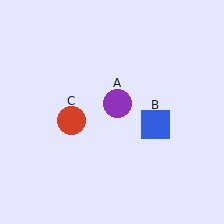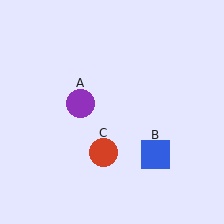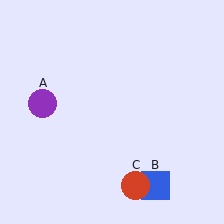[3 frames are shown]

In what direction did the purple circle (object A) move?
The purple circle (object A) moved left.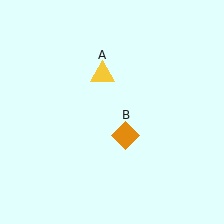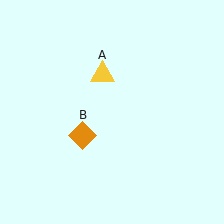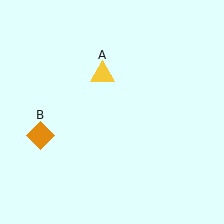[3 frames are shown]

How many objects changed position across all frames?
1 object changed position: orange diamond (object B).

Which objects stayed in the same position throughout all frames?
Yellow triangle (object A) remained stationary.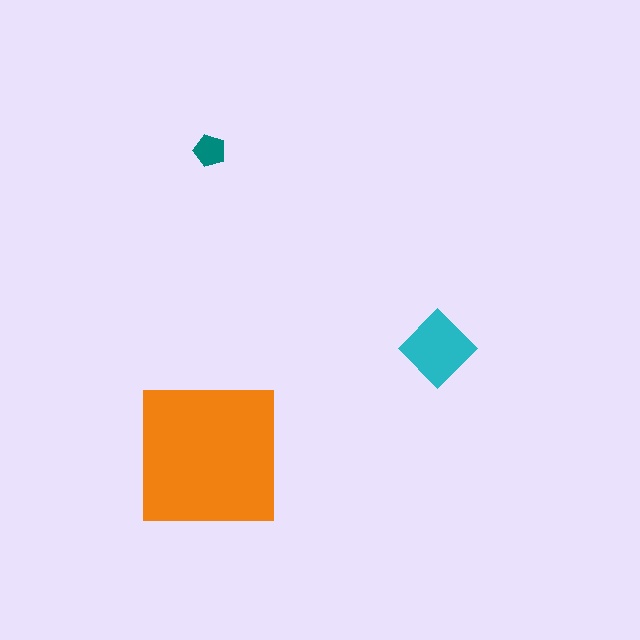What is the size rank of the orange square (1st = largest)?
1st.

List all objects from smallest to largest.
The teal pentagon, the cyan diamond, the orange square.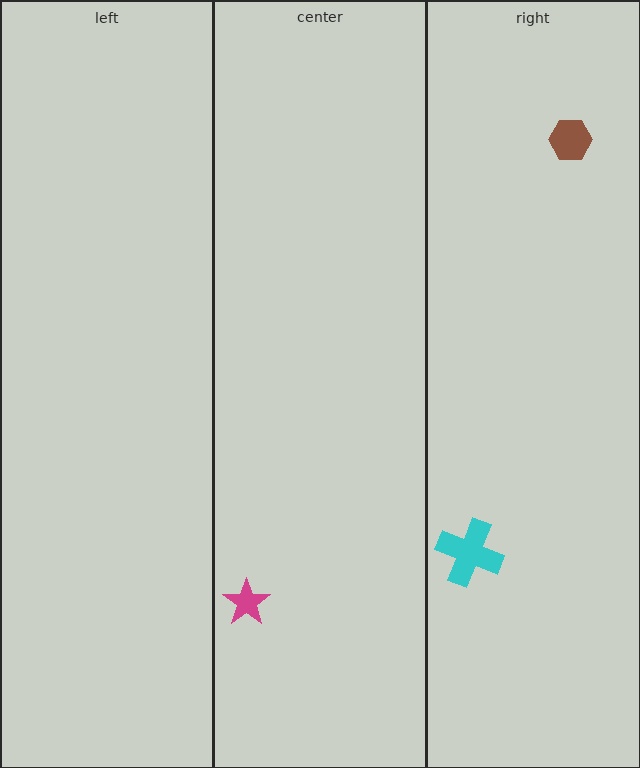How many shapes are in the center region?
1.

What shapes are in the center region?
The magenta star.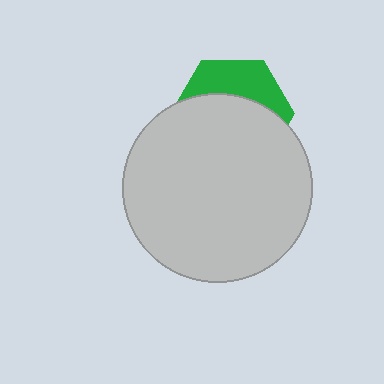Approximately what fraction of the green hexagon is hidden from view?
Roughly 65% of the green hexagon is hidden behind the light gray circle.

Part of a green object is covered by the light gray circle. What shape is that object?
It is a hexagon.